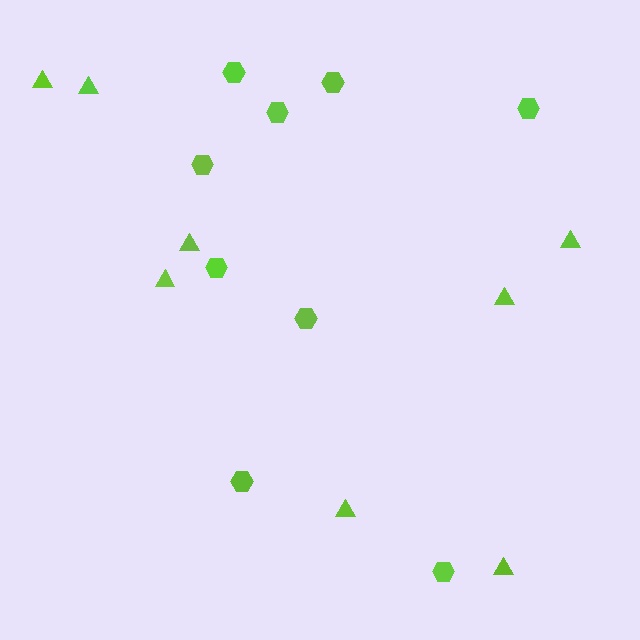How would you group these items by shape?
There are 2 groups: one group of triangles (8) and one group of hexagons (9).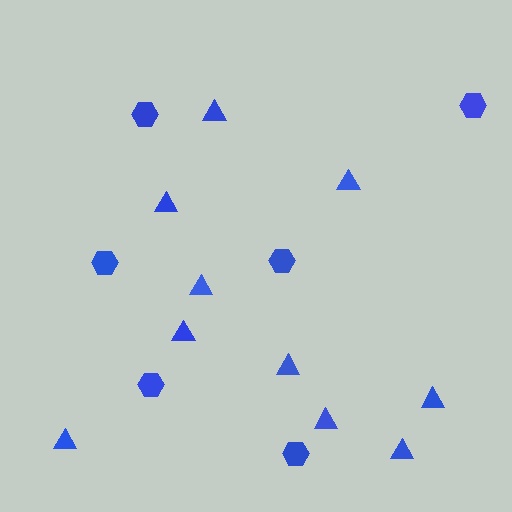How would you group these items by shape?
There are 2 groups: one group of hexagons (6) and one group of triangles (10).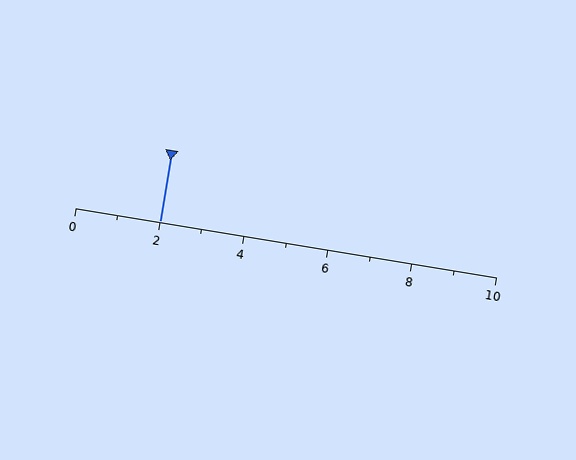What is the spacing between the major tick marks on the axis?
The major ticks are spaced 2 apart.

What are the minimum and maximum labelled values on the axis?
The axis runs from 0 to 10.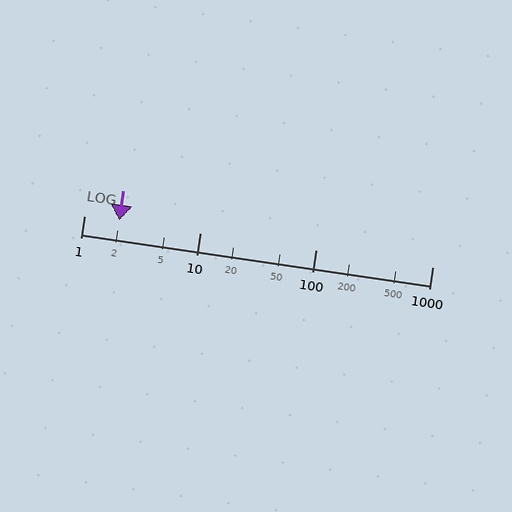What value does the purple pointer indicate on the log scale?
The pointer indicates approximately 2.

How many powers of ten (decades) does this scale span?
The scale spans 3 decades, from 1 to 1000.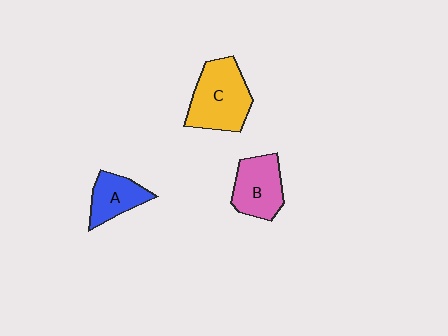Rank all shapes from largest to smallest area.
From largest to smallest: C (yellow), B (pink), A (blue).